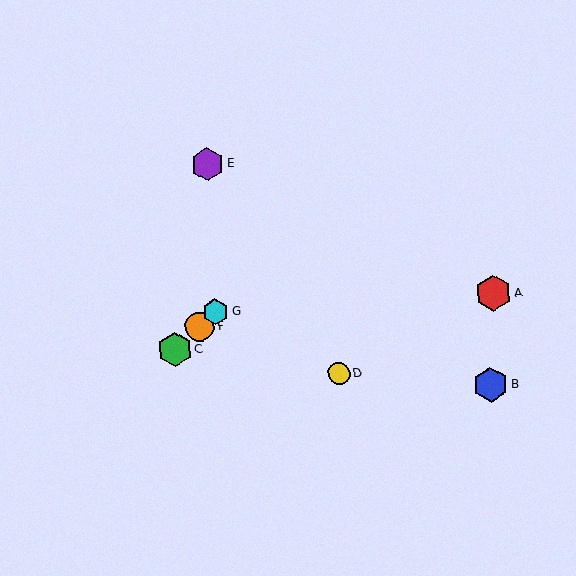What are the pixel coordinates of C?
Object C is at (175, 350).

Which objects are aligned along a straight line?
Objects C, F, G are aligned along a straight line.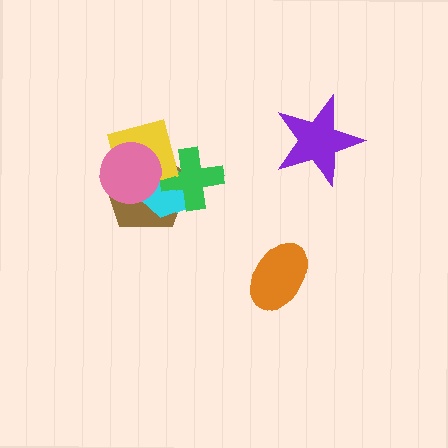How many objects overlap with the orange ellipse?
0 objects overlap with the orange ellipse.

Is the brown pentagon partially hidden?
Yes, it is partially covered by another shape.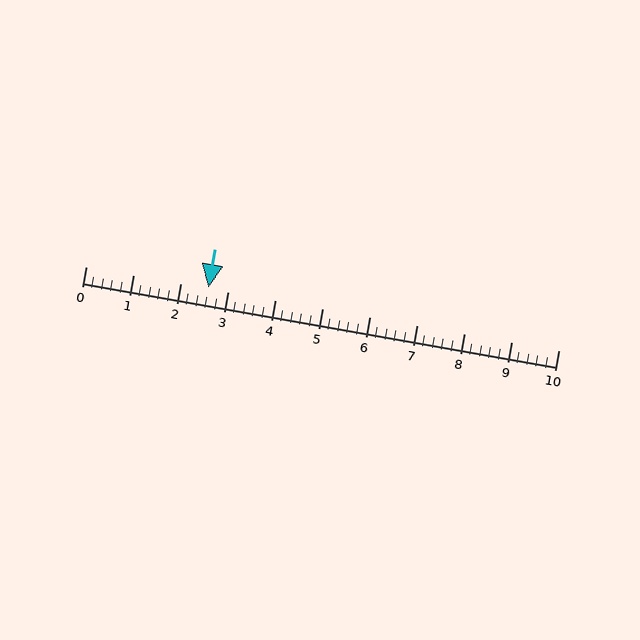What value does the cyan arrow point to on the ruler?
The cyan arrow points to approximately 2.6.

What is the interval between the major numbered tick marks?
The major tick marks are spaced 1 units apart.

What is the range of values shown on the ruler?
The ruler shows values from 0 to 10.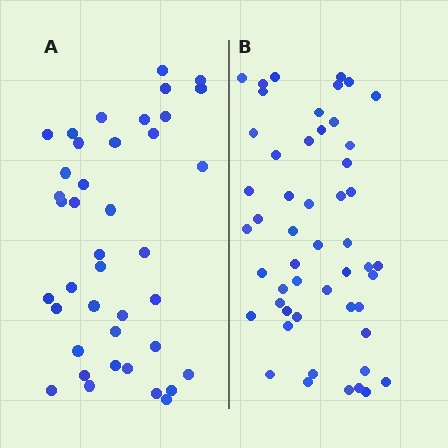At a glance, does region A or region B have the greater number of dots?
Region B (the right region) has more dots.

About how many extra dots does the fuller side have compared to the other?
Region B has roughly 12 or so more dots than region A.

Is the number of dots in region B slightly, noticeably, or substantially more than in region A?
Region B has noticeably more, but not dramatically so. The ratio is roughly 1.3 to 1.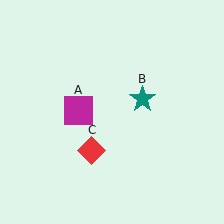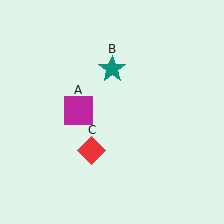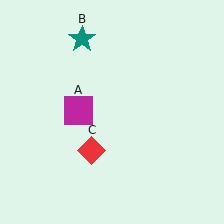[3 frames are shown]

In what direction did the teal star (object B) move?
The teal star (object B) moved up and to the left.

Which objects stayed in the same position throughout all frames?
Magenta square (object A) and red diamond (object C) remained stationary.